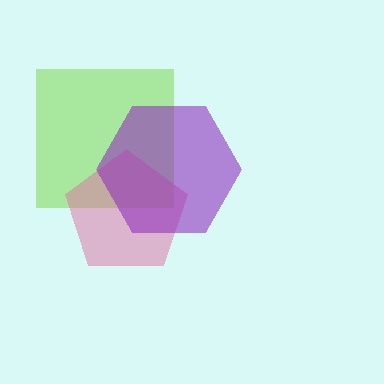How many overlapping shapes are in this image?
There are 3 overlapping shapes in the image.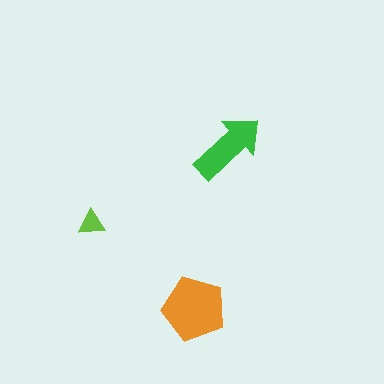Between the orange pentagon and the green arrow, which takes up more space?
The orange pentagon.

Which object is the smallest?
The lime triangle.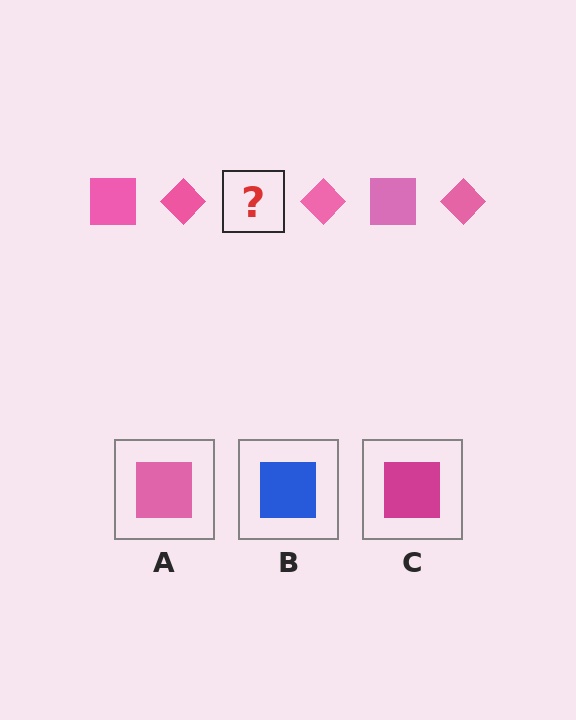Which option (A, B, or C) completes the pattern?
A.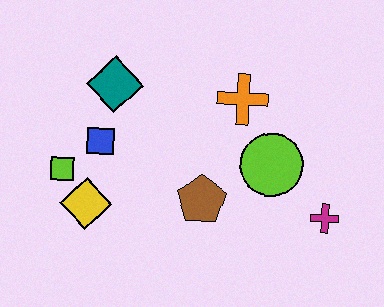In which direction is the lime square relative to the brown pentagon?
The lime square is to the left of the brown pentagon.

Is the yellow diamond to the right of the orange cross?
No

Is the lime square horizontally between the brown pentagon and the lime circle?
No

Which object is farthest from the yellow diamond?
The magenta cross is farthest from the yellow diamond.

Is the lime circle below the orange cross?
Yes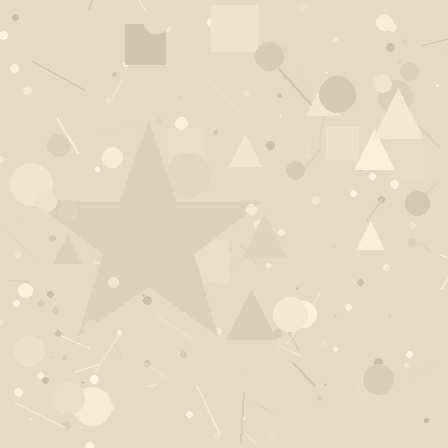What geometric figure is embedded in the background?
A star is embedded in the background.